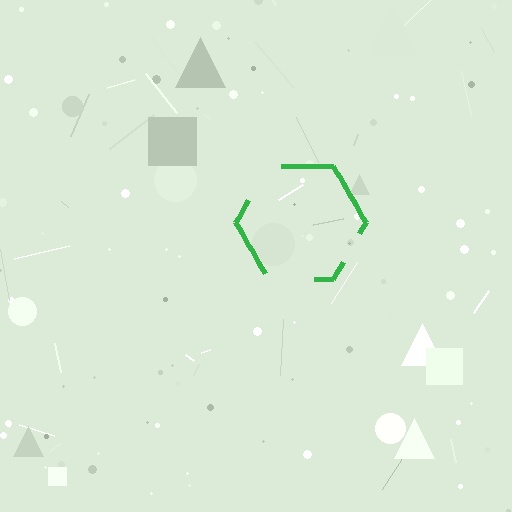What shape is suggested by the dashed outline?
The dashed outline suggests a hexagon.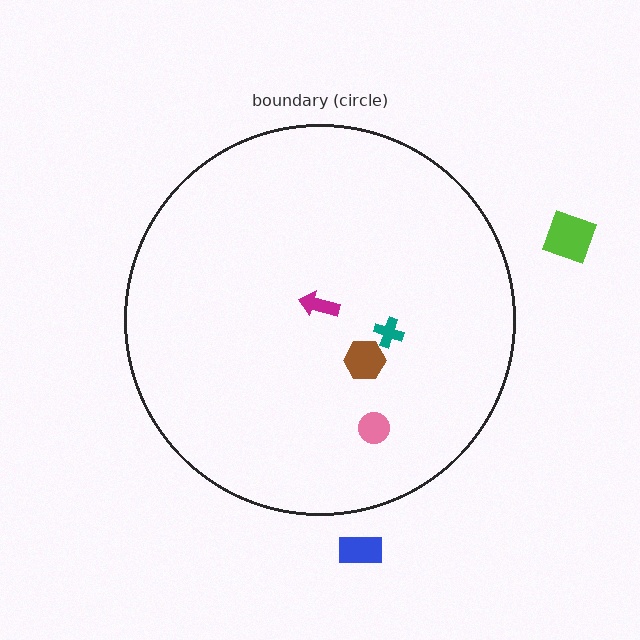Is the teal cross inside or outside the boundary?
Inside.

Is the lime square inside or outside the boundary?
Outside.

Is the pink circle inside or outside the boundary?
Inside.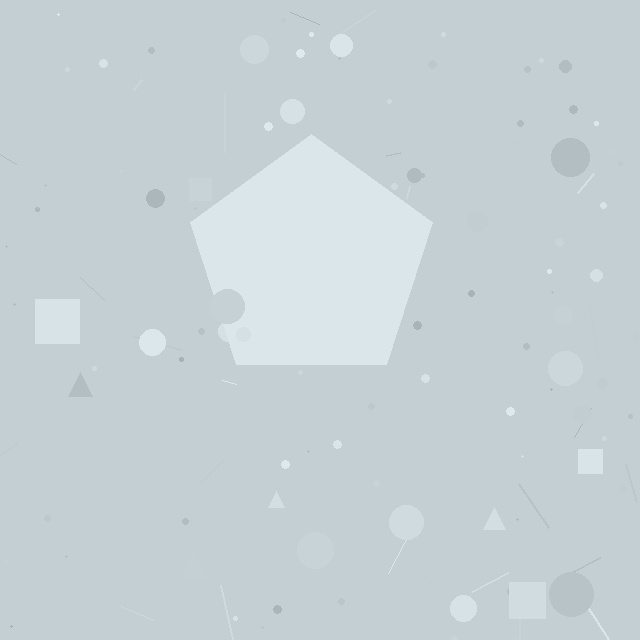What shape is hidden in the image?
A pentagon is hidden in the image.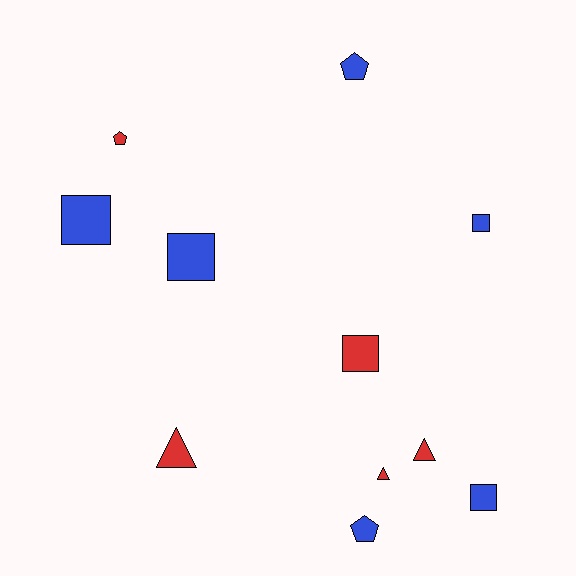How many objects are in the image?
There are 11 objects.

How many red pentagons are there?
There is 1 red pentagon.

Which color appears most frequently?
Blue, with 6 objects.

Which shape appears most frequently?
Square, with 5 objects.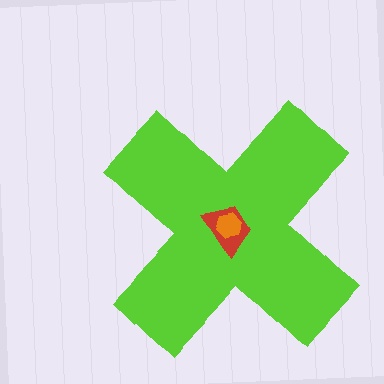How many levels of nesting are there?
3.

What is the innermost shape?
The orange hexagon.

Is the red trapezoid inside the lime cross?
Yes.